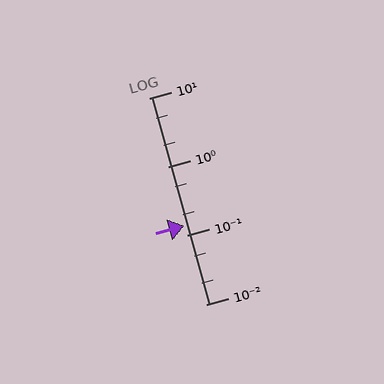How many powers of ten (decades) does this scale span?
The scale spans 3 decades, from 0.01 to 10.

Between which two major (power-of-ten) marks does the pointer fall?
The pointer is between 0.1 and 1.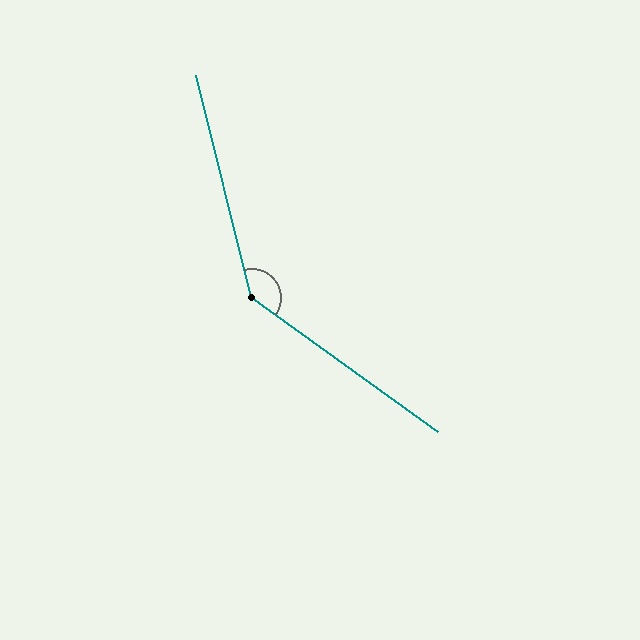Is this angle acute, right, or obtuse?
It is obtuse.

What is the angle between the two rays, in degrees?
Approximately 140 degrees.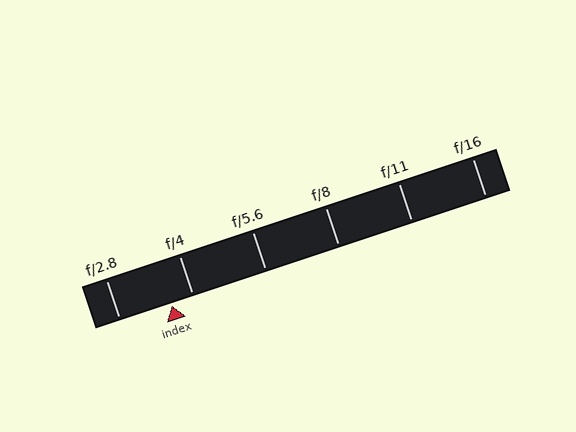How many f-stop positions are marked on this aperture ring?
There are 6 f-stop positions marked.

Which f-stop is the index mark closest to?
The index mark is closest to f/4.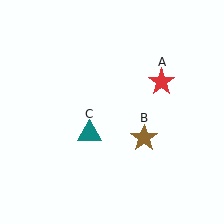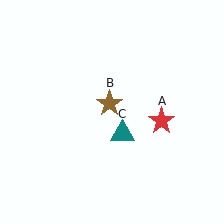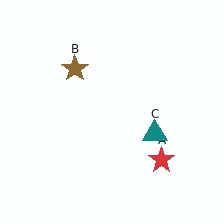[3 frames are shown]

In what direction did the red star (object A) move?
The red star (object A) moved down.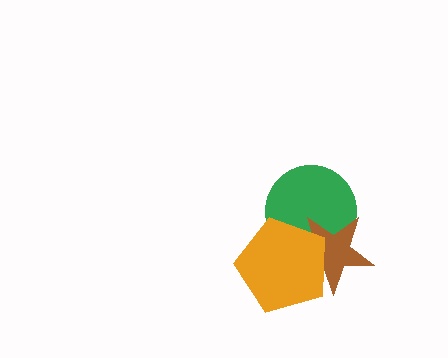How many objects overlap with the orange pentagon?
2 objects overlap with the orange pentagon.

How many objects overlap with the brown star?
2 objects overlap with the brown star.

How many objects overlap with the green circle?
2 objects overlap with the green circle.